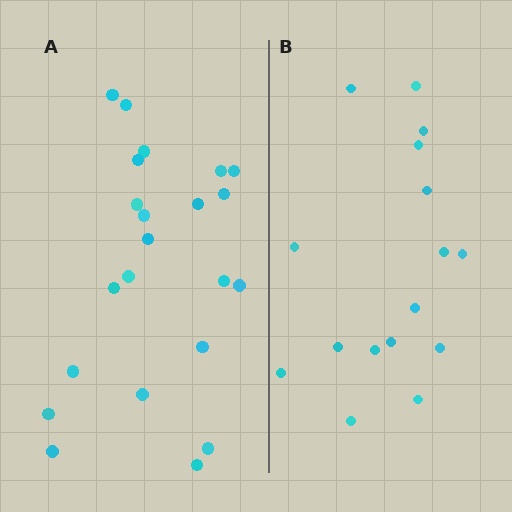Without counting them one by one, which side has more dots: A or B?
Region A (the left region) has more dots.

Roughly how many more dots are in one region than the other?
Region A has about 6 more dots than region B.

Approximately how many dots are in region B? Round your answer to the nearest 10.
About 20 dots. (The exact count is 16, which rounds to 20.)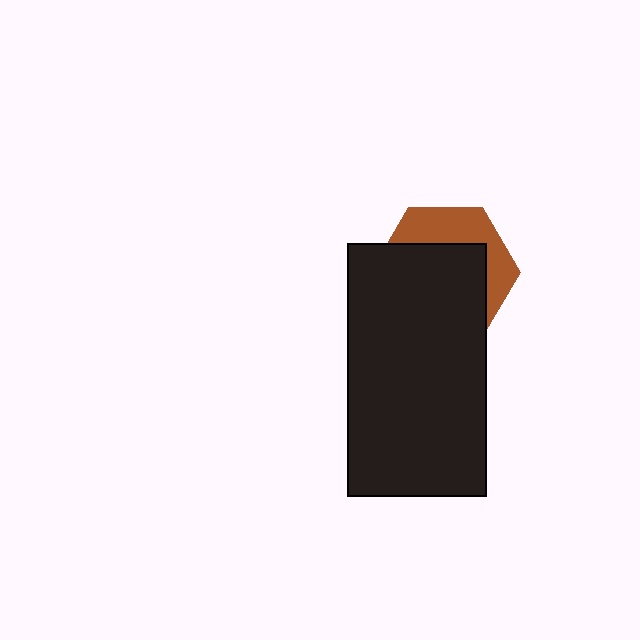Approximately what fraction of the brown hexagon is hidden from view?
Roughly 65% of the brown hexagon is hidden behind the black rectangle.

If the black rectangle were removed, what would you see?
You would see the complete brown hexagon.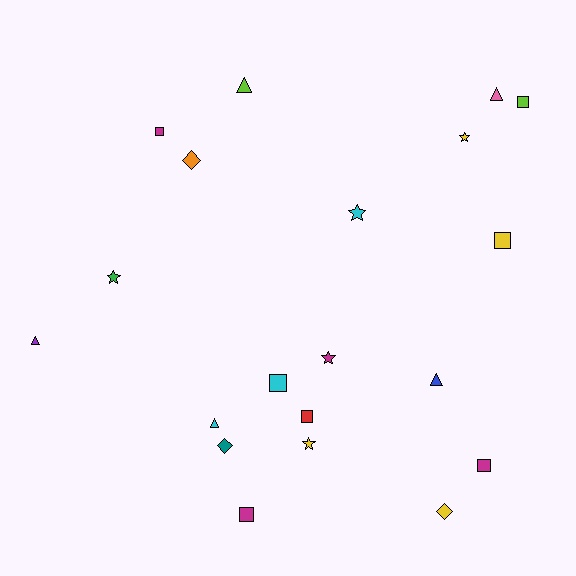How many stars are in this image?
There are 5 stars.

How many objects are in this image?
There are 20 objects.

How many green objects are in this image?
There is 1 green object.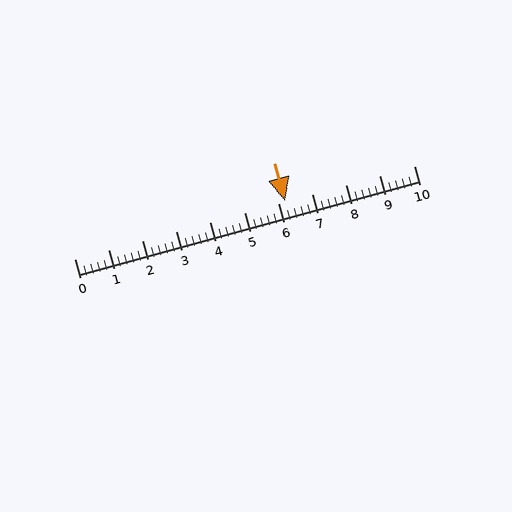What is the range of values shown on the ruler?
The ruler shows values from 0 to 10.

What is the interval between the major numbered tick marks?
The major tick marks are spaced 1 units apart.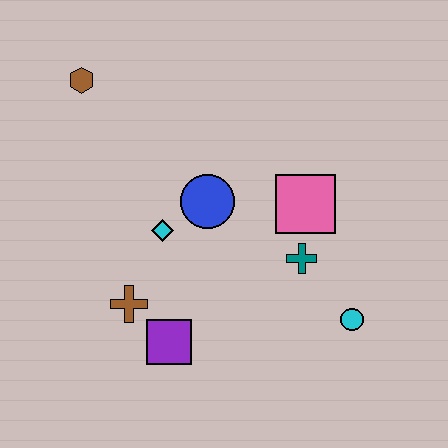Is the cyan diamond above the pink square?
No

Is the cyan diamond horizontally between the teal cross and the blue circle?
No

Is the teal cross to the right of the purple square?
Yes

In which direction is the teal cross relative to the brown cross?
The teal cross is to the right of the brown cross.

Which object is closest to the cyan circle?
The teal cross is closest to the cyan circle.